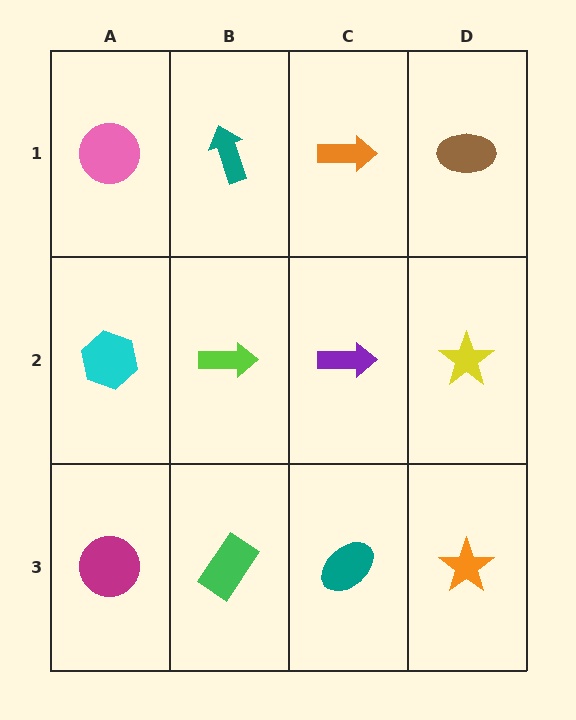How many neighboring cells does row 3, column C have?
3.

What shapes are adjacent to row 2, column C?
An orange arrow (row 1, column C), a teal ellipse (row 3, column C), a lime arrow (row 2, column B), a yellow star (row 2, column D).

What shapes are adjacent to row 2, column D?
A brown ellipse (row 1, column D), an orange star (row 3, column D), a purple arrow (row 2, column C).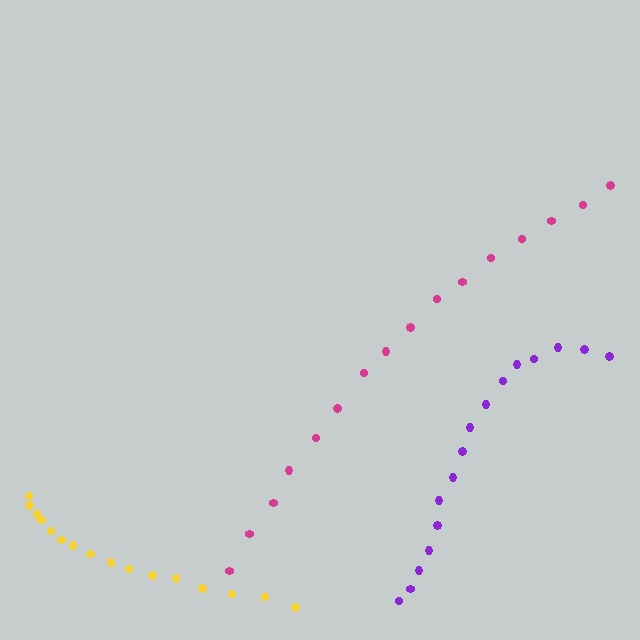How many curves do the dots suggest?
There are 3 distinct paths.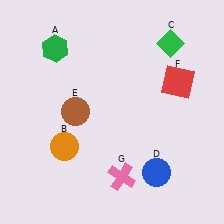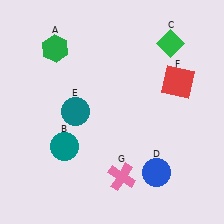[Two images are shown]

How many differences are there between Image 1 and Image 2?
There are 2 differences between the two images.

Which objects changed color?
B changed from orange to teal. E changed from brown to teal.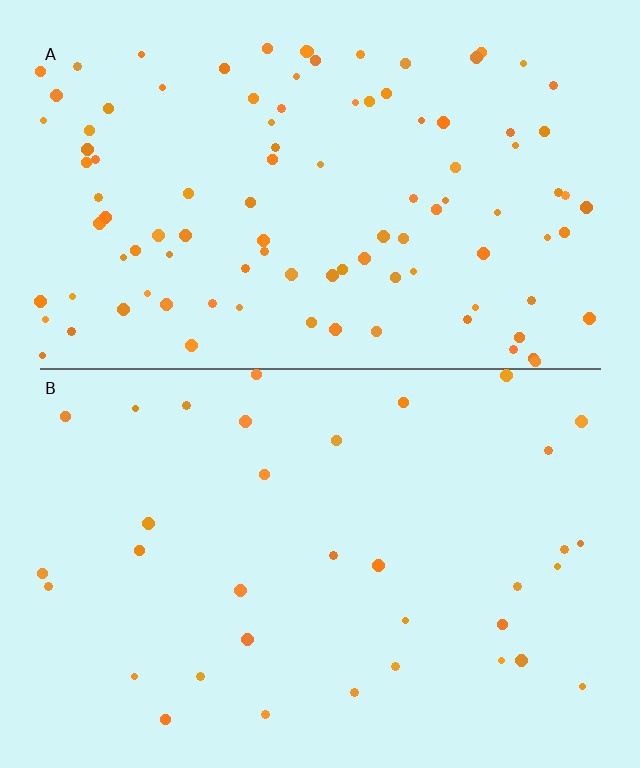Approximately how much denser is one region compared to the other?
Approximately 2.9× — region A over region B.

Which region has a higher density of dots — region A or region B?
A (the top).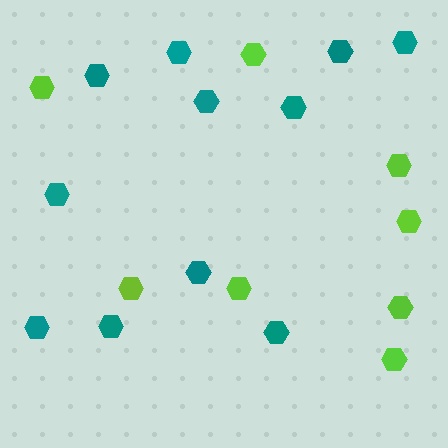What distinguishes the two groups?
There are 2 groups: one group of lime hexagons (8) and one group of teal hexagons (11).